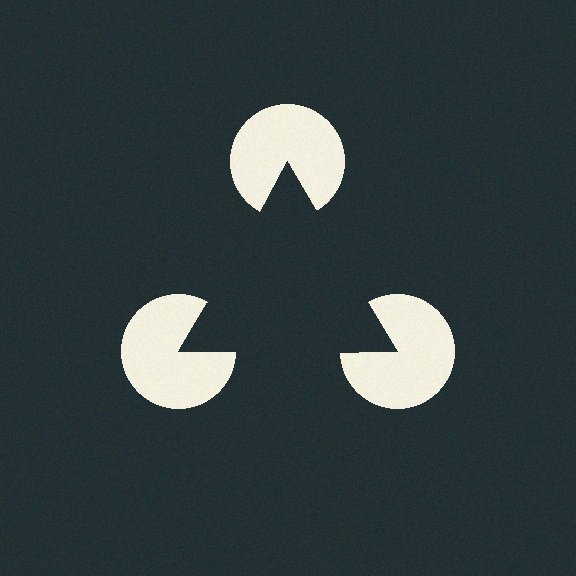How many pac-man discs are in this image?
There are 3 — one at each vertex of the illusory triangle.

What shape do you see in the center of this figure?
An illusory triangle — its edges are inferred from the aligned wedge cuts in the pac-man discs, not physically drawn.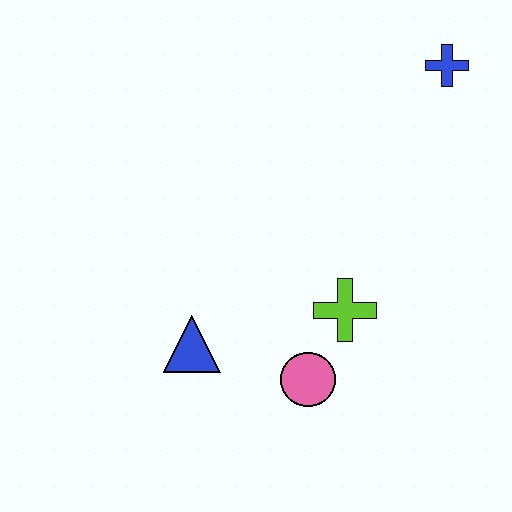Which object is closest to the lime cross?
The pink circle is closest to the lime cross.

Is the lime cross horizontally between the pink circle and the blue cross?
Yes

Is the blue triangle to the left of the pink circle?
Yes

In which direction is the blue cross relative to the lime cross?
The blue cross is above the lime cross.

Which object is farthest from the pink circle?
The blue cross is farthest from the pink circle.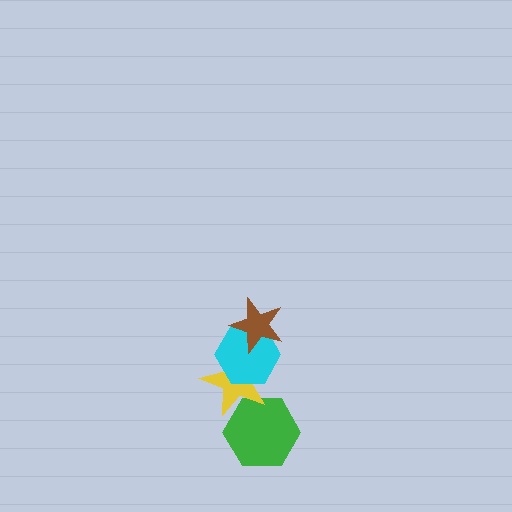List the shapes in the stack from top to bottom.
From top to bottom: the brown star, the cyan hexagon, the yellow star, the green hexagon.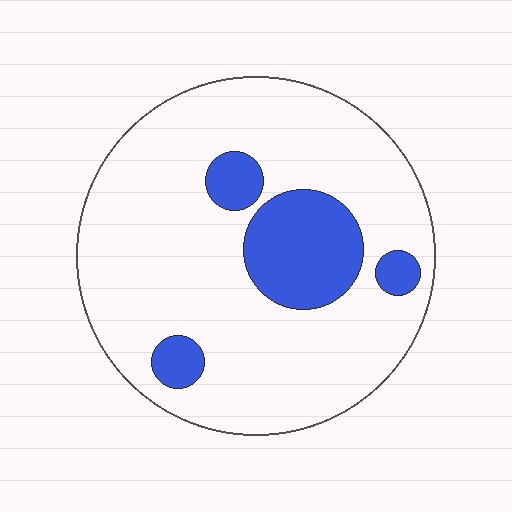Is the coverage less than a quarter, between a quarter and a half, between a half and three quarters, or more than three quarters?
Less than a quarter.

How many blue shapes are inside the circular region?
4.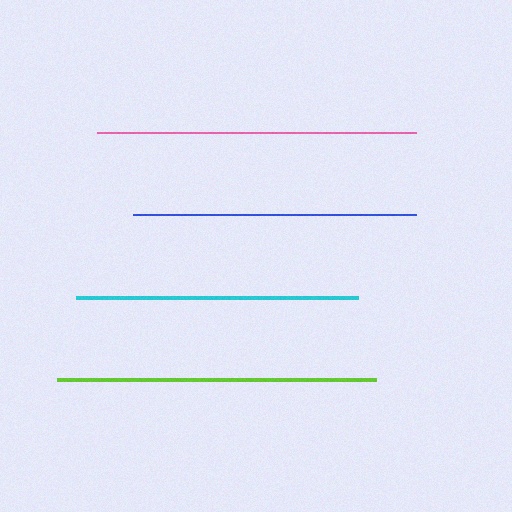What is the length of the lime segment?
The lime segment is approximately 319 pixels long.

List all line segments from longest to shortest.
From longest to shortest: lime, pink, blue, cyan.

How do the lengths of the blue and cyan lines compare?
The blue and cyan lines are approximately the same length.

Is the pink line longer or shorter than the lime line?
The lime line is longer than the pink line.